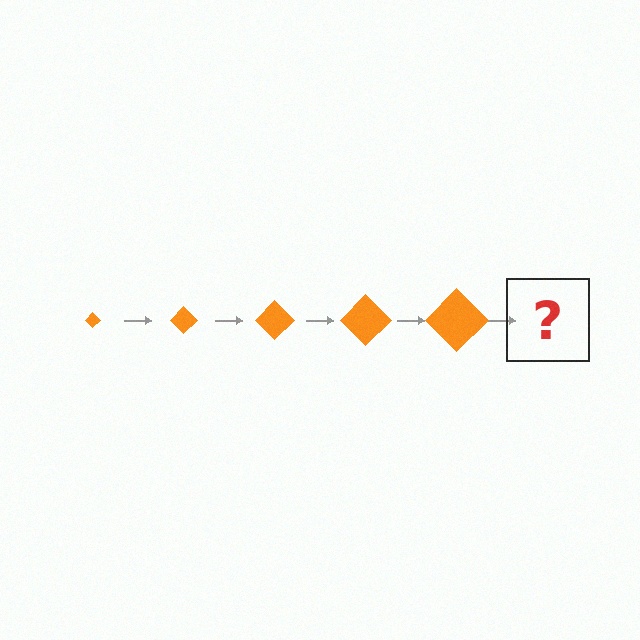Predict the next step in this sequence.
The next step is an orange diamond, larger than the previous one.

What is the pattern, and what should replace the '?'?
The pattern is that the diamond gets progressively larger each step. The '?' should be an orange diamond, larger than the previous one.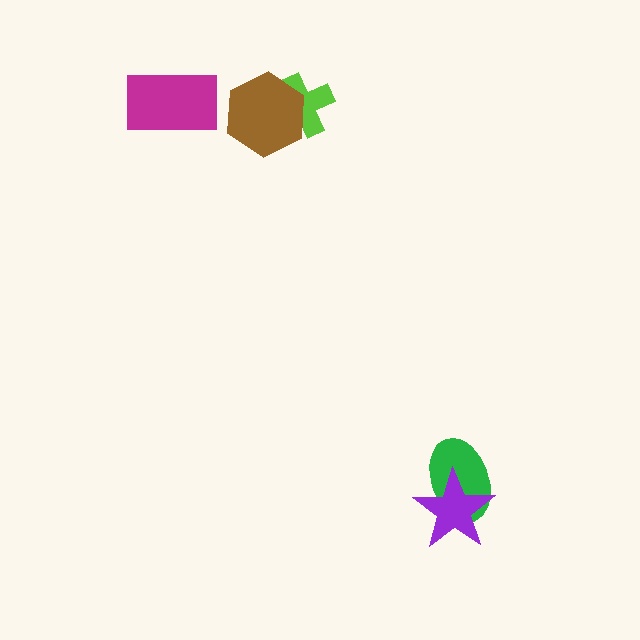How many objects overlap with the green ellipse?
1 object overlaps with the green ellipse.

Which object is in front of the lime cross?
The brown hexagon is in front of the lime cross.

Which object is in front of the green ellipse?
The purple star is in front of the green ellipse.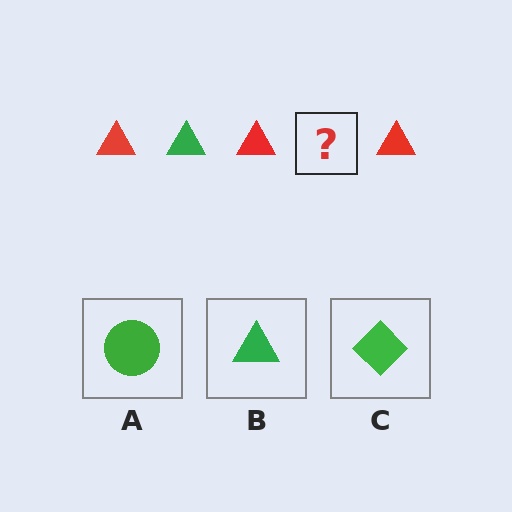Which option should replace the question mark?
Option B.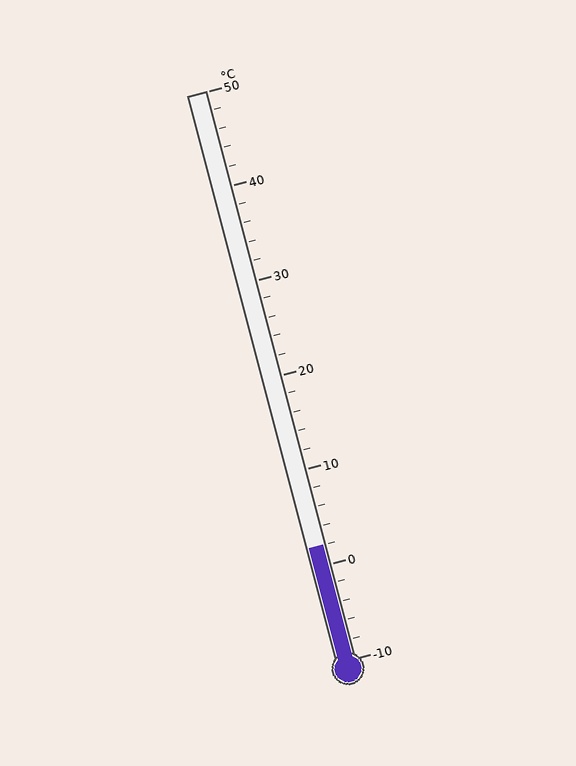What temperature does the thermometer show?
The thermometer shows approximately 2°C.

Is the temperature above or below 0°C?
The temperature is above 0°C.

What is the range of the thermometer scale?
The thermometer scale ranges from -10°C to 50°C.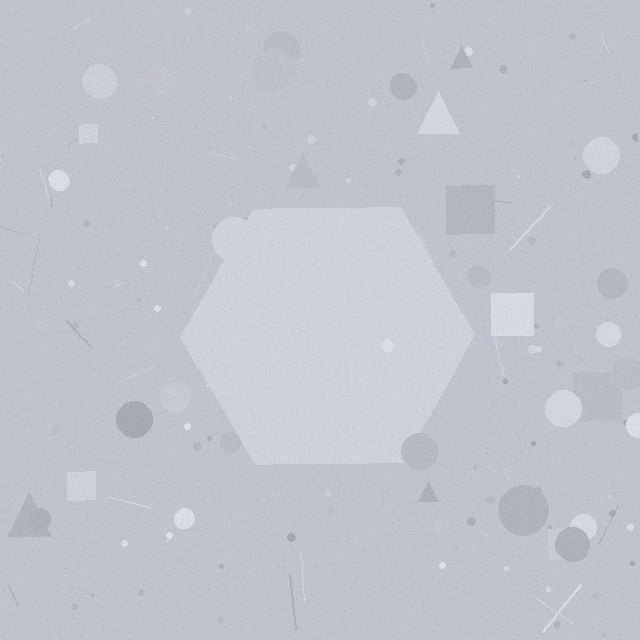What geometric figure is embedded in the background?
A hexagon is embedded in the background.